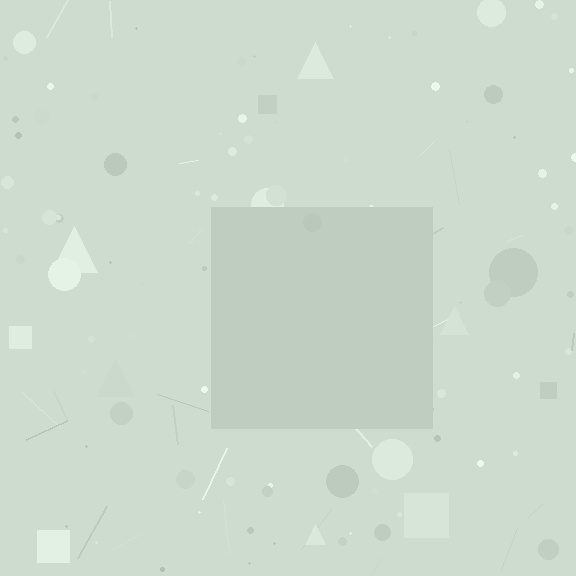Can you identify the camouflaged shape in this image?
The camouflaged shape is a square.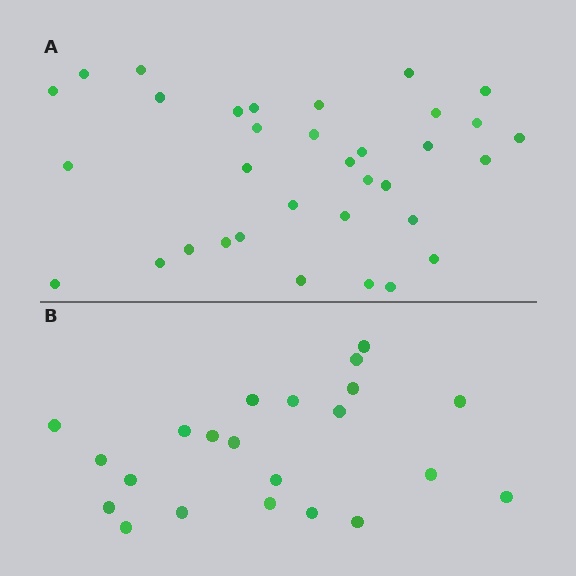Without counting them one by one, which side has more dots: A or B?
Region A (the top region) has more dots.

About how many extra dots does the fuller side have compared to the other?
Region A has roughly 12 or so more dots than region B.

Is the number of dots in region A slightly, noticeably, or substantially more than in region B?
Region A has substantially more. The ratio is roughly 1.5 to 1.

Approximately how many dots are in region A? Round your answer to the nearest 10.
About 30 dots. (The exact count is 34, which rounds to 30.)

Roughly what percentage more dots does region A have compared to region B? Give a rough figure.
About 55% more.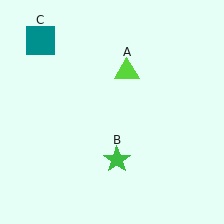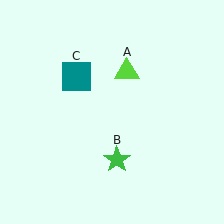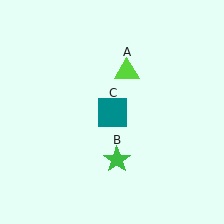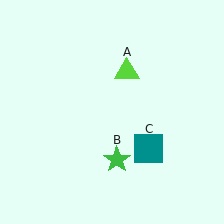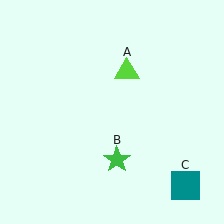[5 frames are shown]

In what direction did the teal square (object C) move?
The teal square (object C) moved down and to the right.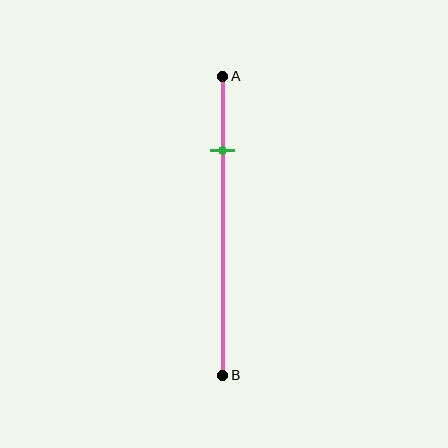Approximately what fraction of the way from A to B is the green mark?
The green mark is approximately 25% of the way from A to B.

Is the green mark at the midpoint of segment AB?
No, the mark is at about 25% from A, not at the 50% midpoint.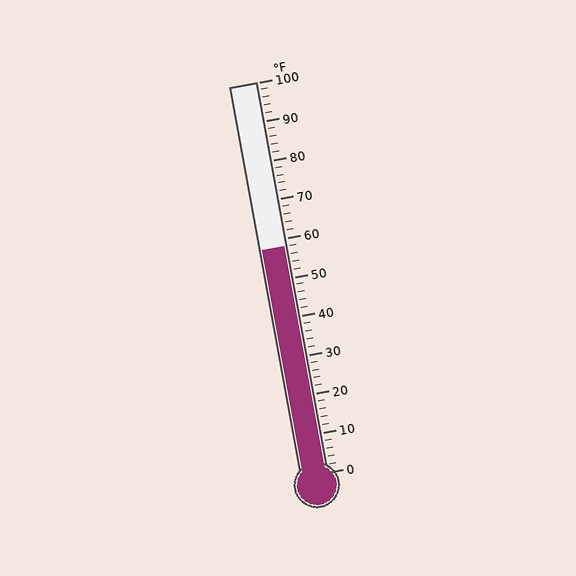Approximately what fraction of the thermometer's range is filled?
The thermometer is filled to approximately 60% of its range.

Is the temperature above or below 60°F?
The temperature is below 60°F.